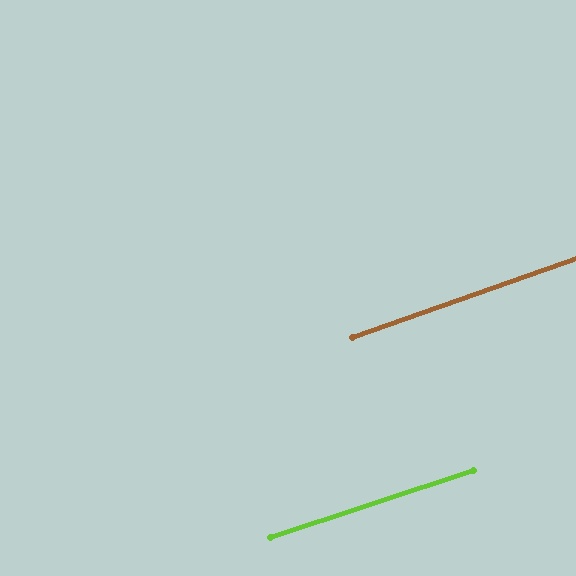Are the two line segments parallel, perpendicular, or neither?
Parallel — their directions differ by only 1.1°.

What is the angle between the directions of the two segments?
Approximately 1 degree.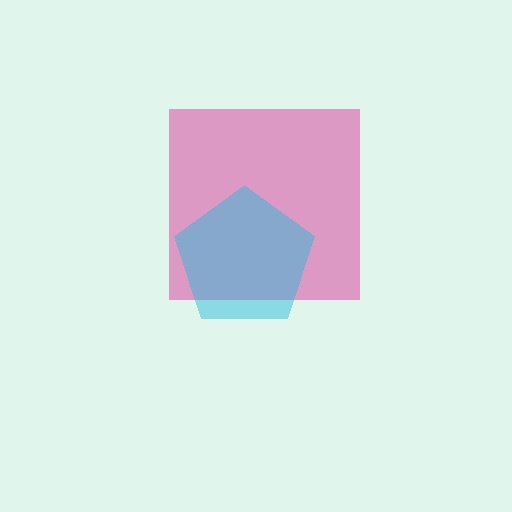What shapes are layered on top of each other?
The layered shapes are: a magenta square, a cyan pentagon.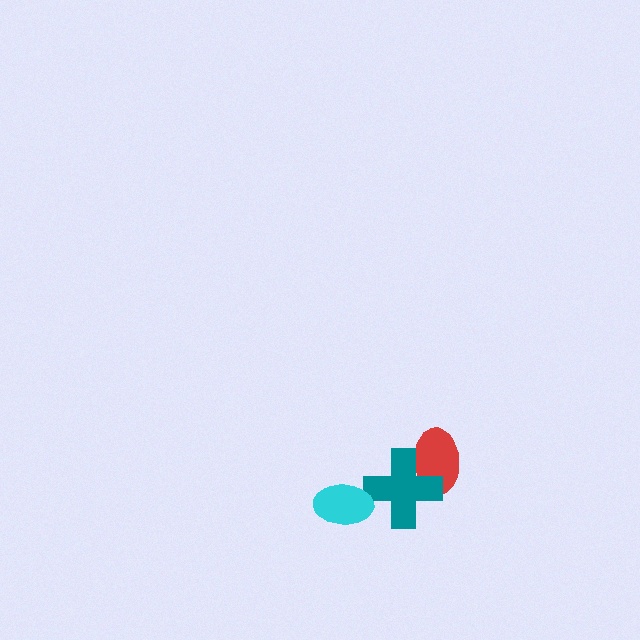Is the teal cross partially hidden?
Yes, it is partially covered by another shape.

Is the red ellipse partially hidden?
Yes, it is partially covered by another shape.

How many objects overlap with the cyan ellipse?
1 object overlaps with the cyan ellipse.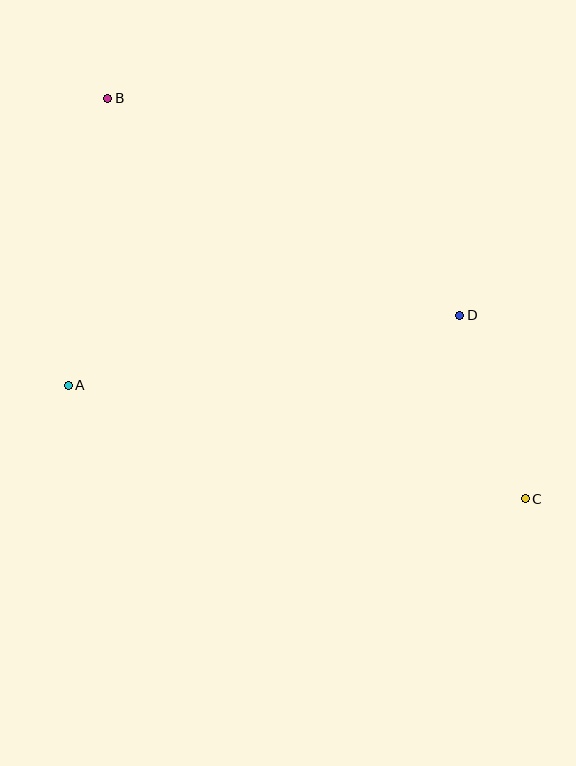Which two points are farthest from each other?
Points B and C are farthest from each other.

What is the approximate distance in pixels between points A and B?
The distance between A and B is approximately 290 pixels.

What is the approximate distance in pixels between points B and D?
The distance between B and D is approximately 413 pixels.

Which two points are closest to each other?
Points C and D are closest to each other.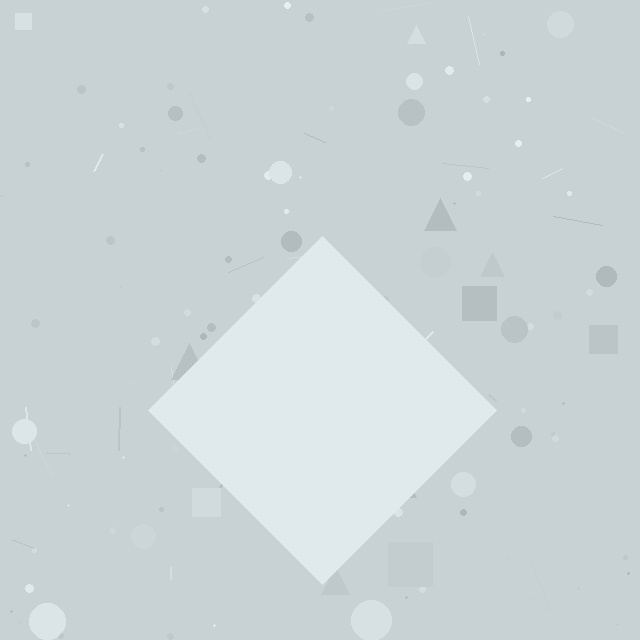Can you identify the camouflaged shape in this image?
The camouflaged shape is a diamond.